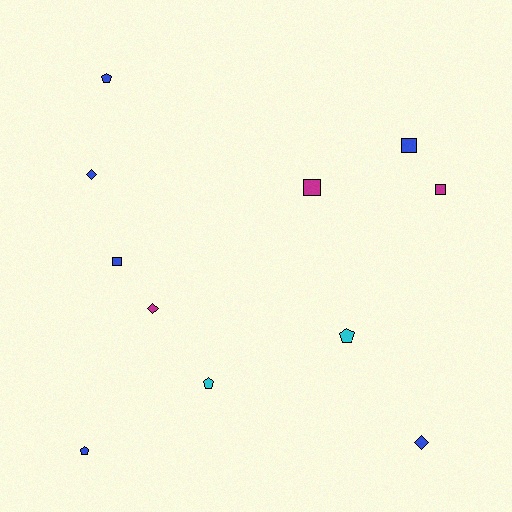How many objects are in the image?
There are 11 objects.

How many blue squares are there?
There are 2 blue squares.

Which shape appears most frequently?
Pentagon, with 4 objects.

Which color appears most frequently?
Blue, with 6 objects.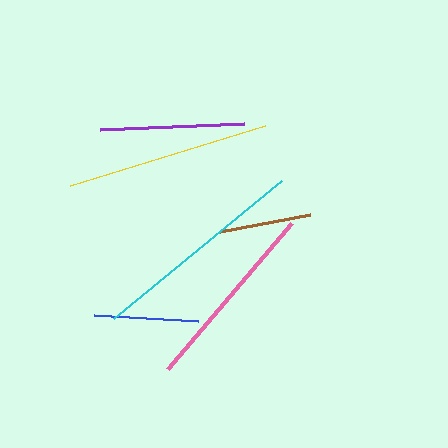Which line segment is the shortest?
The brown line is the shortest at approximately 91 pixels.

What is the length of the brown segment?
The brown segment is approximately 91 pixels long.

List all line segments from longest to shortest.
From longest to shortest: cyan, yellow, pink, purple, blue, brown.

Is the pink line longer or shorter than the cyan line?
The cyan line is longer than the pink line.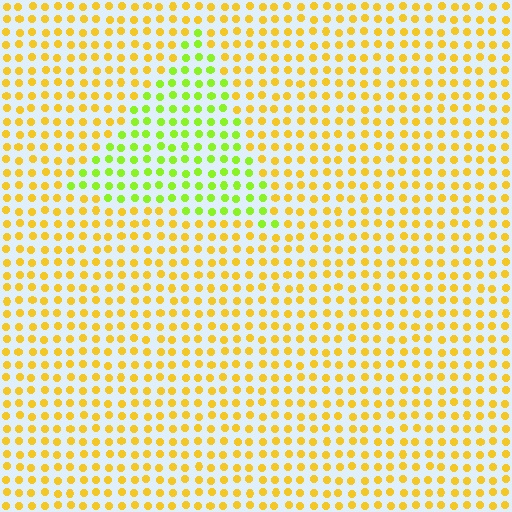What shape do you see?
I see a triangle.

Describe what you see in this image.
The image is filled with small yellow elements in a uniform arrangement. A triangle-shaped region is visible where the elements are tinted to a slightly different hue, forming a subtle color boundary.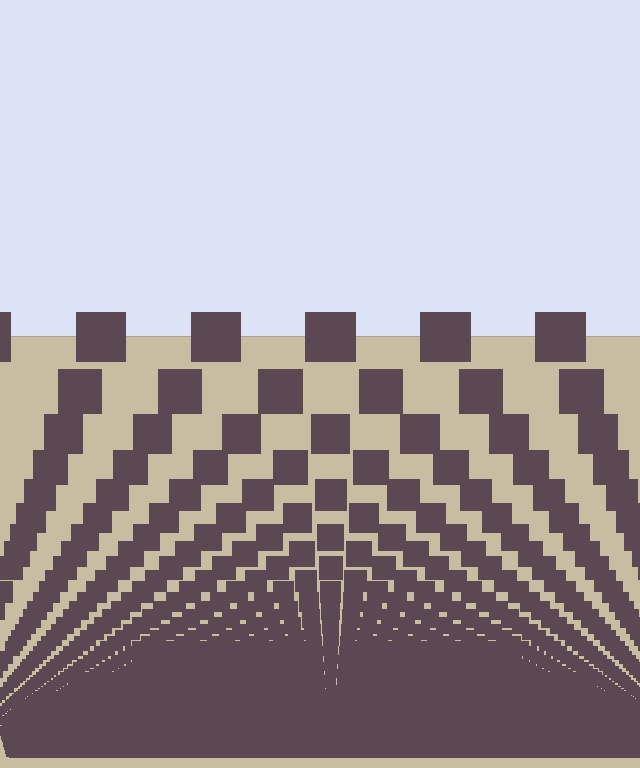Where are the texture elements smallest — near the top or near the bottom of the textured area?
Near the bottom.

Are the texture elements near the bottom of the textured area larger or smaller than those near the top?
Smaller. The gradient is inverted — elements near the bottom are smaller and denser.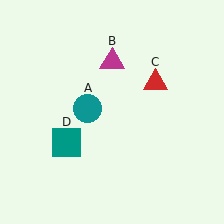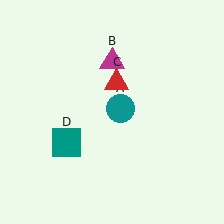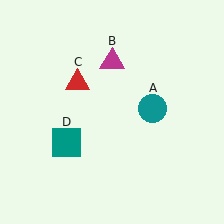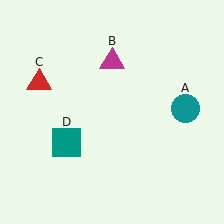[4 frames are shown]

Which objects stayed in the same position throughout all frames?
Magenta triangle (object B) and teal square (object D) remained stationary.